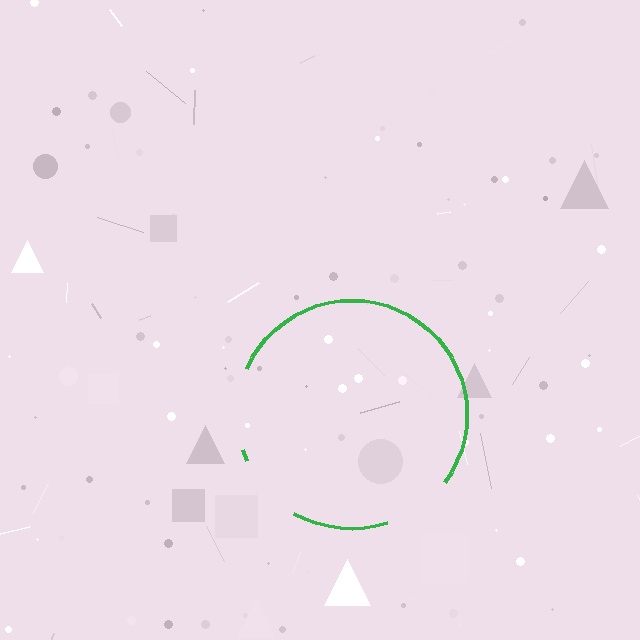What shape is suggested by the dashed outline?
The dashed outline suggests a circle.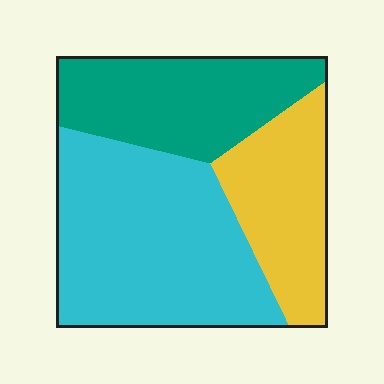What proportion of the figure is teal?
Teal covers around 30% of the figure.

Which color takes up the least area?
Yellow, at roughly 25%.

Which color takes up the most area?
Cyan, at roughly 45%.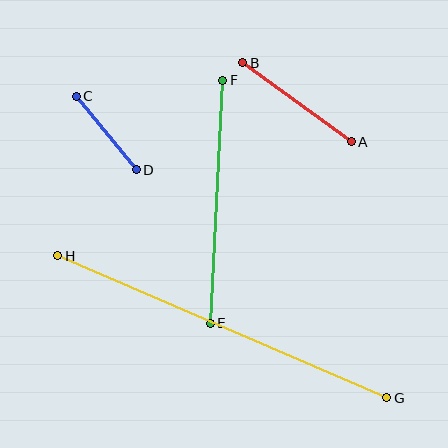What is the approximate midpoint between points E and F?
The midpoint is at approximately (216, 202) pixels.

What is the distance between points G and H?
The distance is approximately 358 pixels.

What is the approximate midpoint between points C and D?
The midpoint is at approximately (106, 133) pixels.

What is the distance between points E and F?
The distance is approximately 243 pixels.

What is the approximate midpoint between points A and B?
The midpoint is at approximately (297, 102) pixels.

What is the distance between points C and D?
The distance is approximately 95 pixels.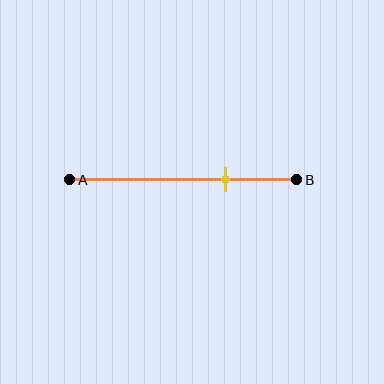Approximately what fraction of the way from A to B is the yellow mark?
The yellow mark is approximately 70% of the way from A to B.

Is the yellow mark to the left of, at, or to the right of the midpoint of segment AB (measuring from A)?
The yellow mark is to the right of the midpoint of segment AB.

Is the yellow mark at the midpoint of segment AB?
No, the mark is at about 70% from A, not at the 50% midpoint.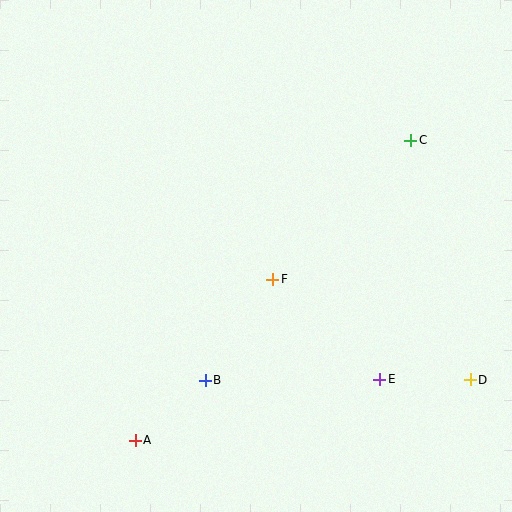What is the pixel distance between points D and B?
The distance between D and B is 265 pixels.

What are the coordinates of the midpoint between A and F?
The midpoint between A and F is at (204, 360).